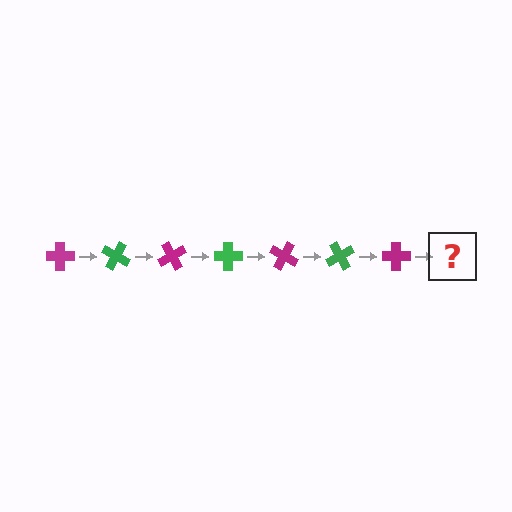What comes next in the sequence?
The next element should be a green cross, rotated 210 degrees from the start.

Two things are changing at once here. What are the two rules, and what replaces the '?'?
The two rules are that it rotates 30 degrees each step and the color cycles through magenta and green. The '?' should be a green cross, rotated 210 degrees from the start.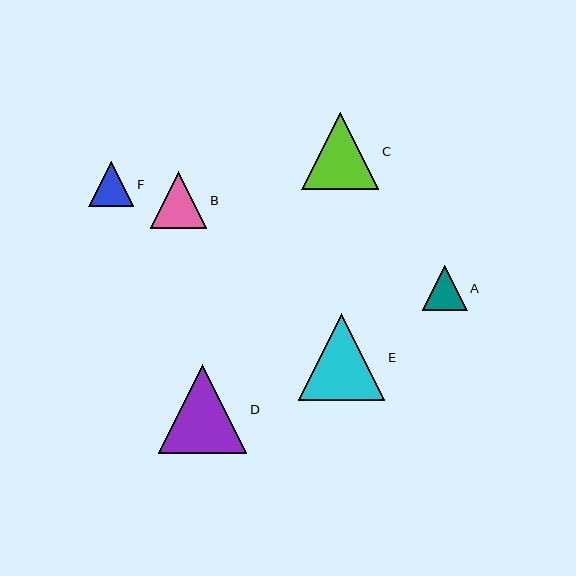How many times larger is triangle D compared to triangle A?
Triangle D is approximately 2.0 times the size of triangle A.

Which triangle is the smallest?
Triangle F is the smallest with a size of approximately 45 pixels.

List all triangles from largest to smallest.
From largest to smallest: D, E, C, B, A, F.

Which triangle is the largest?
Triangle D is the largest with a size of approximately 89 pixels.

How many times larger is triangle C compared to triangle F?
Triangle C is approximately 1.7 times the size of triangle F.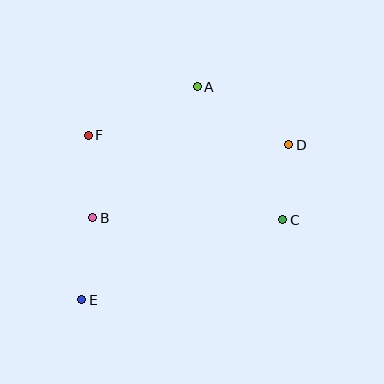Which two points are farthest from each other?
Points D and E are farthest from each other.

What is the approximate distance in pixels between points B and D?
The distance between B and D is approximately 209 pixels.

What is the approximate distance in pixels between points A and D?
The distance between A and D is approximately 108 pixels.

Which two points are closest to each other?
Points C and D are closest to each other.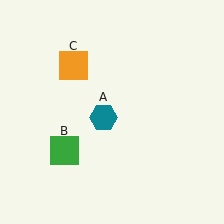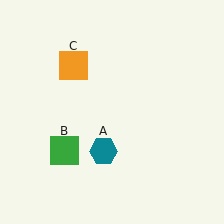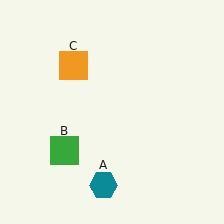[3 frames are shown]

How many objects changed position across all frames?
1 object changed position: teal hexagon (object A).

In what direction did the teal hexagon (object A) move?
The teal hexagon (object A) moved down.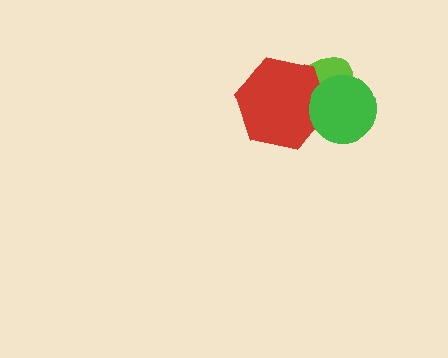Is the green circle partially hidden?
No, no other shape covers it.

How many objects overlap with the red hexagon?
2 objects overlap with the red hexagon.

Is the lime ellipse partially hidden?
Yes, it is partially covered by another shape.